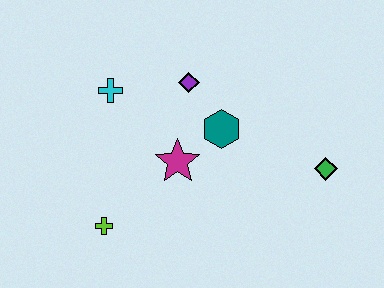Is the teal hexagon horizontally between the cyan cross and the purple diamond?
No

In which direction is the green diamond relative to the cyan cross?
The green diamond is to the right of the cyan cross.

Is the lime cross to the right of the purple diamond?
No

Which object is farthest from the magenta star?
The green diamond is farthest from the magenta star.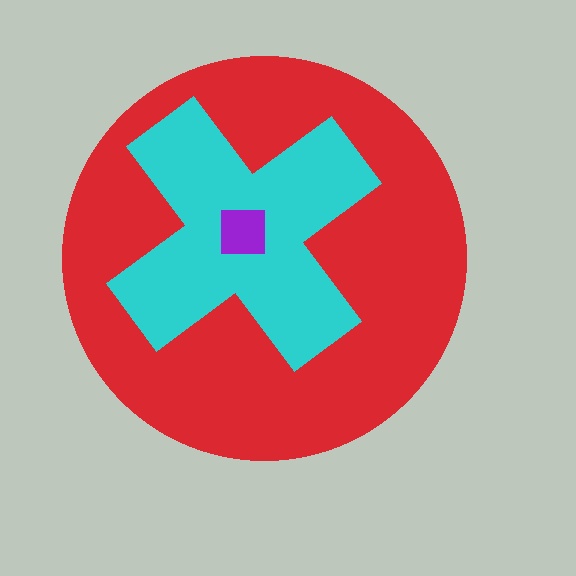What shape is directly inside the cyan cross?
The purple square.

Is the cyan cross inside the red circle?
Yes.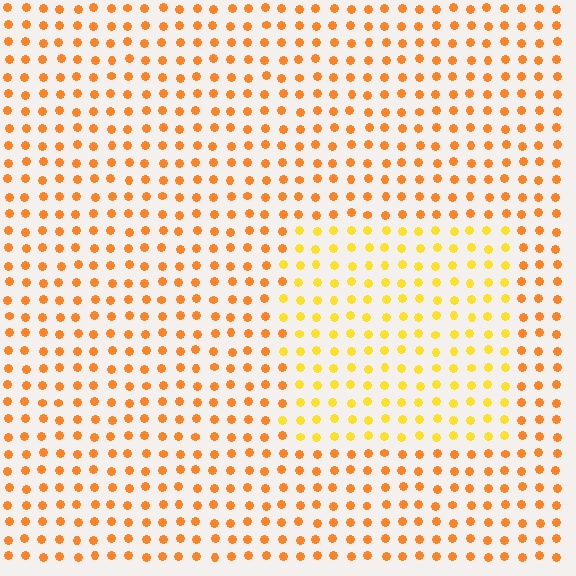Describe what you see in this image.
The image is filled with small orange elements in a uniform arrangement. A rectangle-shaped region is visible where the elements are tinted to a slightly different hue, forming a subtle color boundary.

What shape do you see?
I see a rectangle.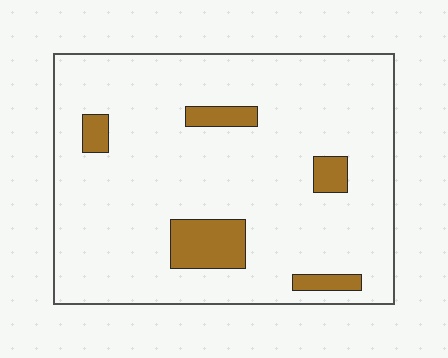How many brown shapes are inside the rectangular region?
5.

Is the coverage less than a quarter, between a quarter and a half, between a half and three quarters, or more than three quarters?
Less than a quarter.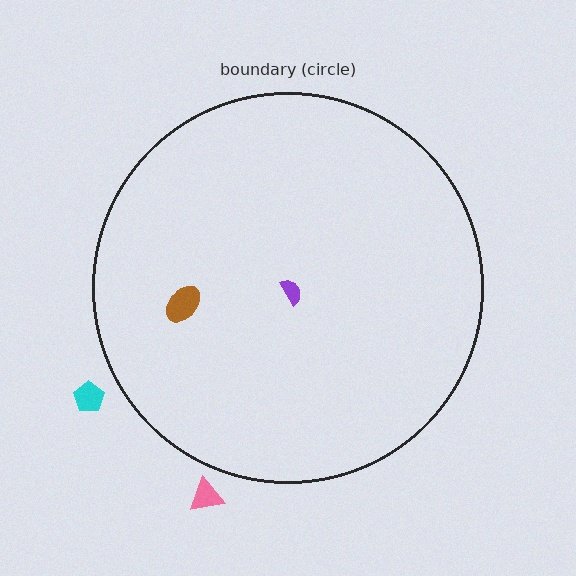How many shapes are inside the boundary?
2 inside, 2 outside.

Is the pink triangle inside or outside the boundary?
Outside.